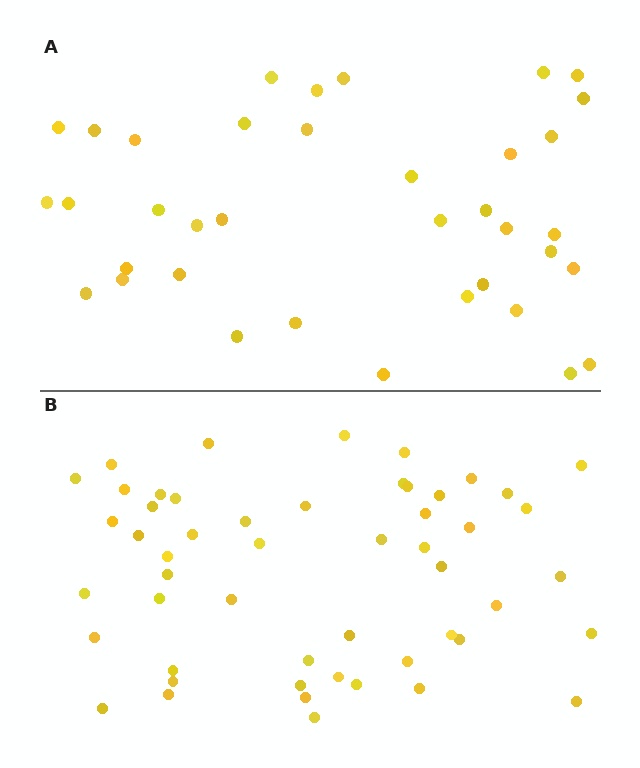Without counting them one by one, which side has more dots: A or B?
Region B (the bottom region) has more dots.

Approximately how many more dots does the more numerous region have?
Region B has approximately 15 more dots than region A.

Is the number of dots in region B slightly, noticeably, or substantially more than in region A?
Region B has noticeably more, but not dramatically so. The ratio is roughly 1.4 to 1.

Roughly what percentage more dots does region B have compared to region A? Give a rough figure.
About 40% more.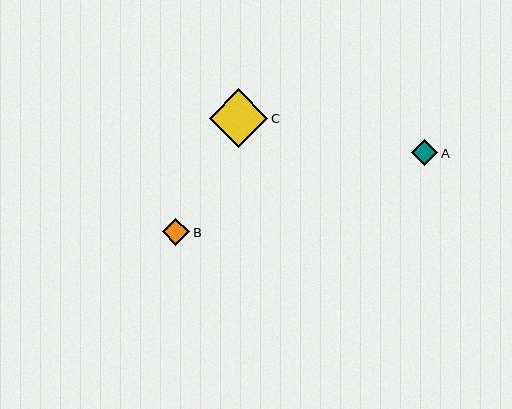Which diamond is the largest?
Diamond C is the largest with a size of approximately 59 pixels.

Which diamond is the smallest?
Diamond A is the smallest with a size of approximately 26 pixels.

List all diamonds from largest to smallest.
From largest to smallest: C, B, A.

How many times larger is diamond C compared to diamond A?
Diamond C is approximately 2.2 times the size of diamond A.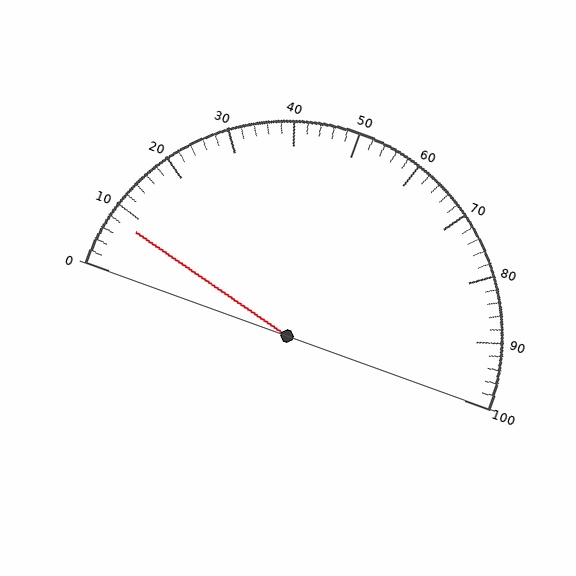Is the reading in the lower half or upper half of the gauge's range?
The reading is in the lower half of the range (0 to 100).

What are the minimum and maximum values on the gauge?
The gauge ranges from 0 to 100.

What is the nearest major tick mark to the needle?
The nearest major tick mark is 10.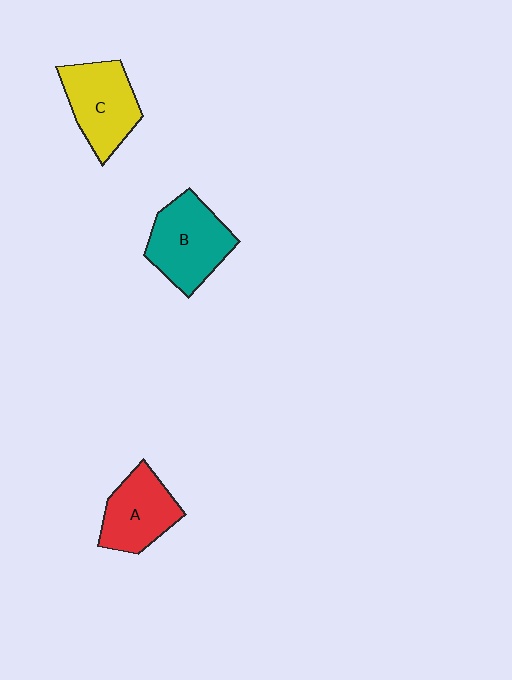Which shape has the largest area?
Shape B (teal).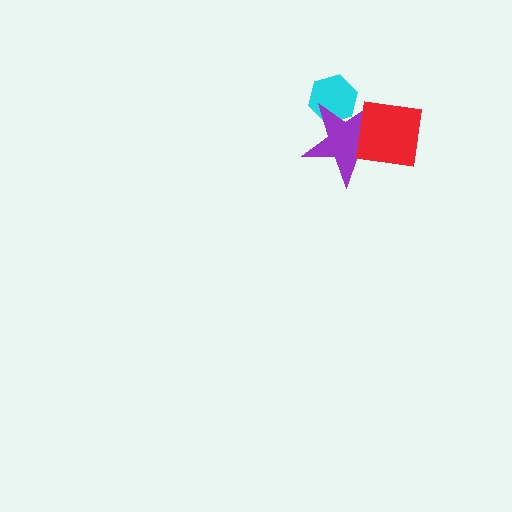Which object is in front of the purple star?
The red square is in front of the purple star.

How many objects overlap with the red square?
1 object overlaps with the red square.